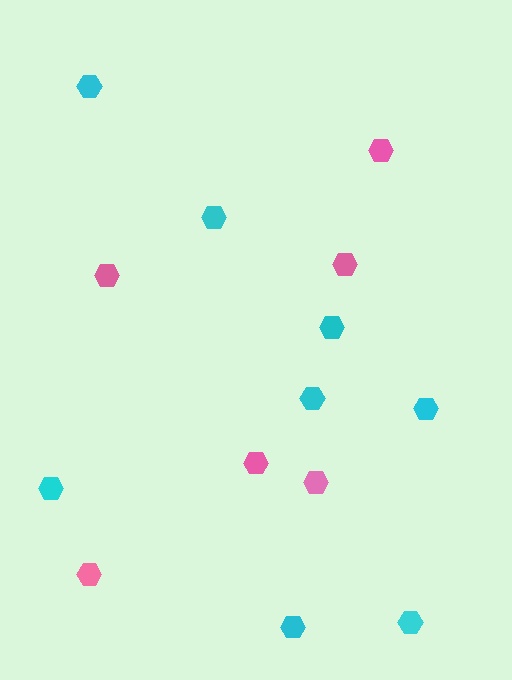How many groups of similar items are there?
There are 2 groups: one group of cyan hexagons (8) and one group of pink hexagons (6).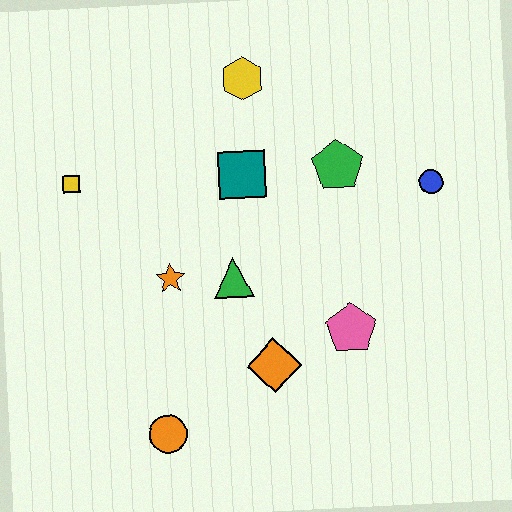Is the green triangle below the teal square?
Yes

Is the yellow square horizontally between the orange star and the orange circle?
No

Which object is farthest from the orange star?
The blue circle is farthest from the orange star.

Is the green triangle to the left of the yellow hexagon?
Yes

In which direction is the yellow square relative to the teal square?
The yellow square is to the left of the teal square.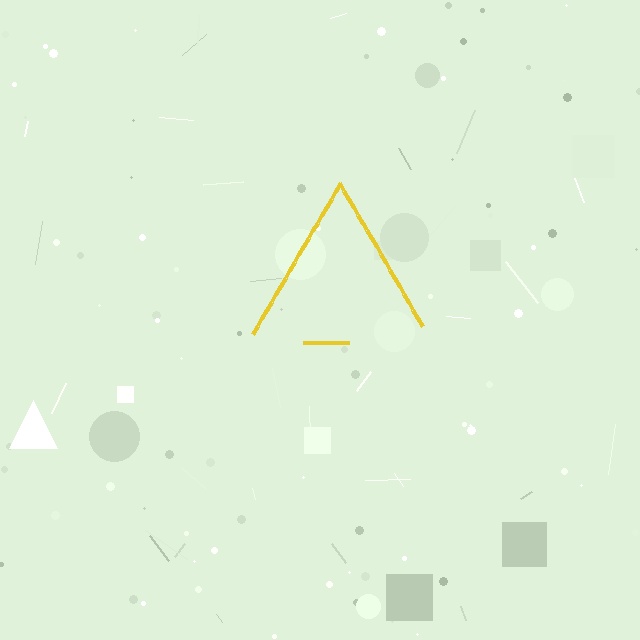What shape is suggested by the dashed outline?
The dashed outline suggests a triangle.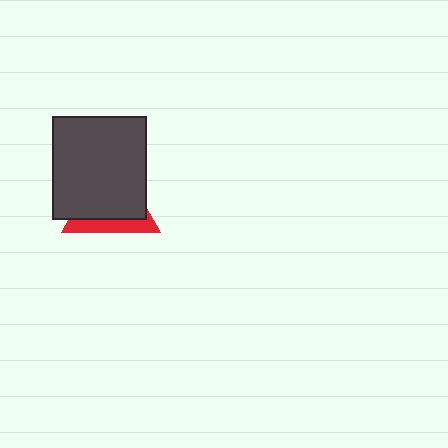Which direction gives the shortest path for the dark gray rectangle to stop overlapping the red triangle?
Moving toward the upper-left gives the shortest separation.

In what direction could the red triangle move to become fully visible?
The red triangle could move toward the lower-right. That would shift it out from behind the dark gray rectangle entirely.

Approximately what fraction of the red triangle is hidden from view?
Roughly 70% of the red triangle is hidden behind the dark gray rectangle.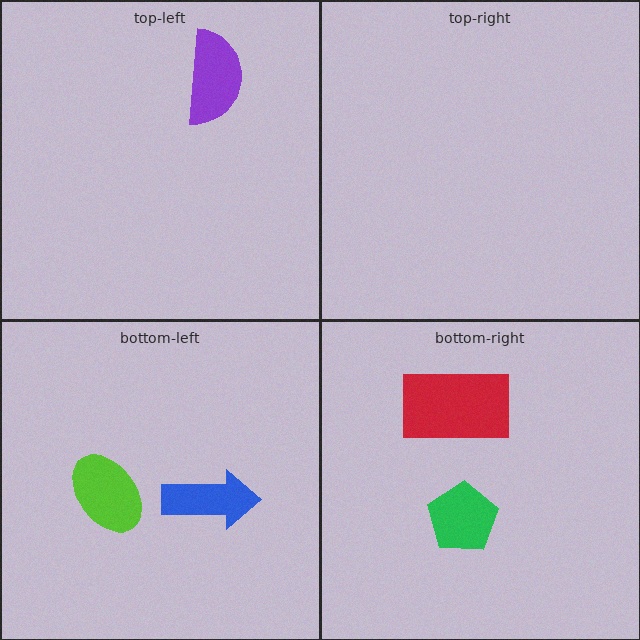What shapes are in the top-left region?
The purple semicircle.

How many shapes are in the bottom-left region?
2.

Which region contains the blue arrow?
The bottom-left region.